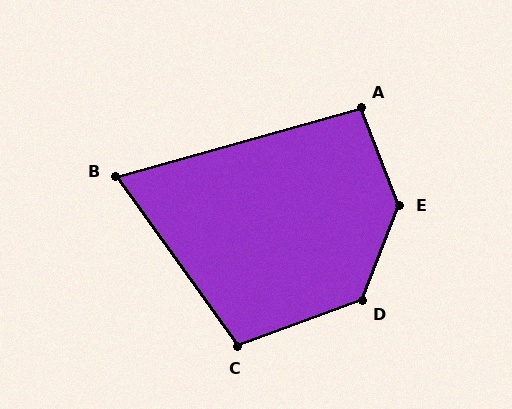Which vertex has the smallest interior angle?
B, at approximately 70 degrees.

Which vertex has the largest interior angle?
E, at approximately 138 degrees.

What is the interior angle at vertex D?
Approximately 132 degrees (obtuse).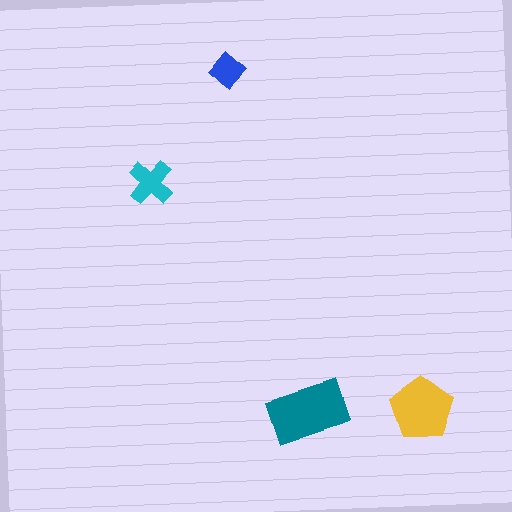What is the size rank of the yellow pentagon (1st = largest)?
2nd.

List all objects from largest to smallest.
The teal rectangle, the yellow pentagon, the cyan cross, the blue diamond.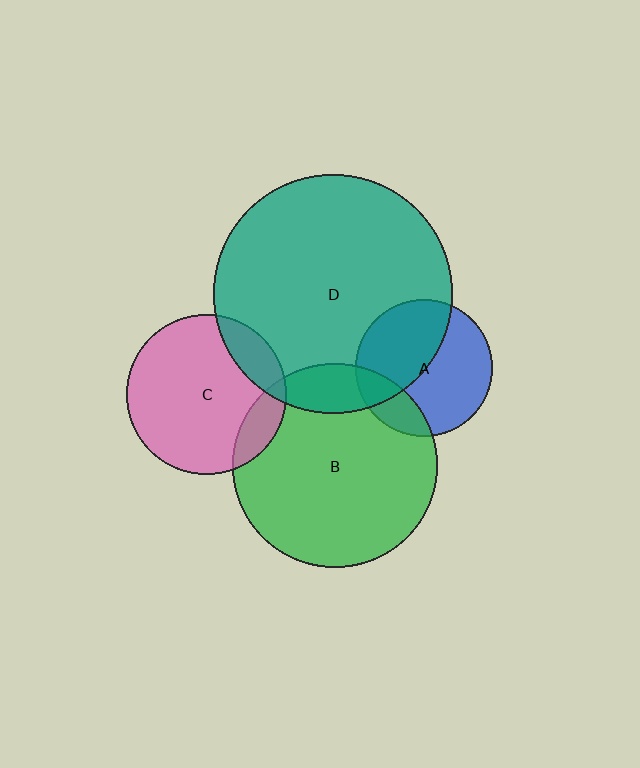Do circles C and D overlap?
Yes.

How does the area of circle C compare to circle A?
Approximately 1.4 times.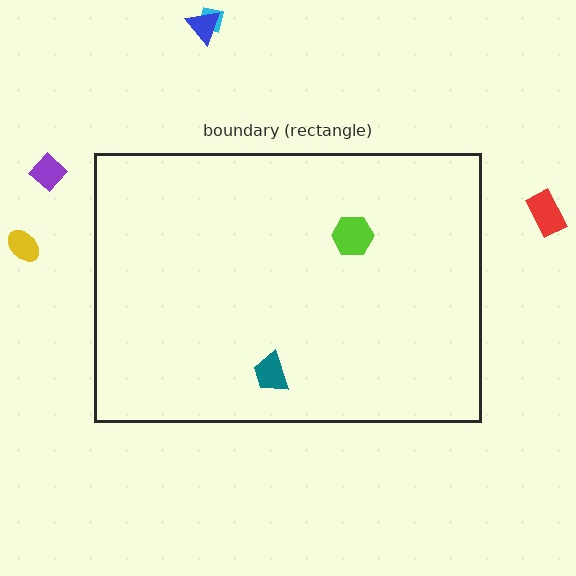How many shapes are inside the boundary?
2 inside, 5 outside.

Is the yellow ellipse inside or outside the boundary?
Outside.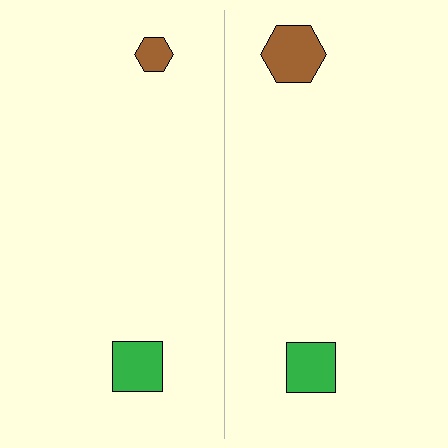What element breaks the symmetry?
The brown hexagon on the right side has a different size than its mirror counterpart.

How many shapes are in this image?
There are 4 shapes in this image.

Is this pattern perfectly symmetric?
No, the pattern is not perfectly symmetric. The brown hexagon on the right side has a different size than its mirror counterpart.